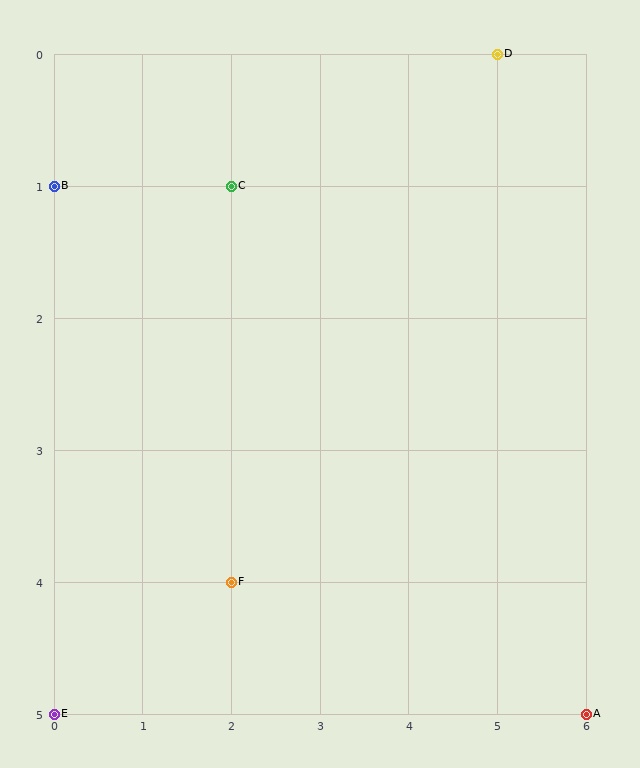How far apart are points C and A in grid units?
Points C and A are 4 columns and 4 rows apart (about 5.7 grid units diagonally).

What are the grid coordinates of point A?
Point A is at grid coordinates (6, 5).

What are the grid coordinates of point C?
Point C is at grid coordinates (2, 1).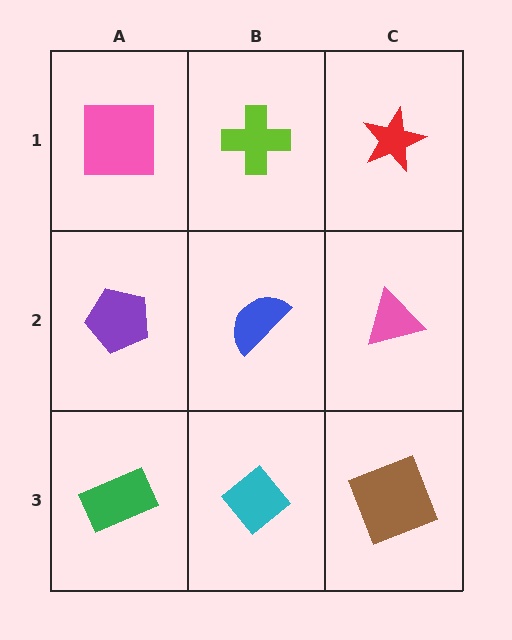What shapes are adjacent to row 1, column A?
A purple pentagon (row 2, column A), a lime cross (row 1, column B).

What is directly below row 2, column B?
A cyan diamond.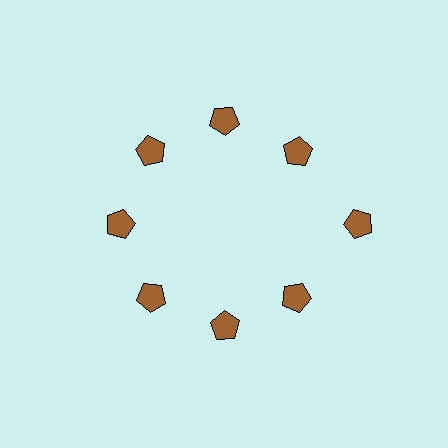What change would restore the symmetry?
The symmetry would be restored by moving it inward, back onto the ring so that all 8 pentagons sit at equal angles and equal distance from the center.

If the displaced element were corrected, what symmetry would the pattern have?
It would have 8-fold rotational symmetry — the pattern would map onto itself every 45 degrees.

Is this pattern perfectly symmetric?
No. The 8 brown pentagons are arranged in a ring, but one element near the 3 o'clock position is pushed outward from the center, breaking the 8-fold rotational symmetry.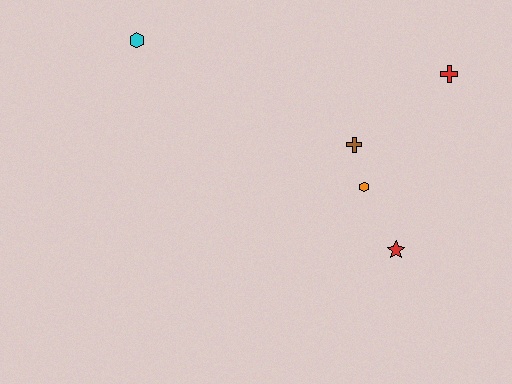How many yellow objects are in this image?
There are no yellow objects.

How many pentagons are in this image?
There are no pentagons.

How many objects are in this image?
There are 5 objects.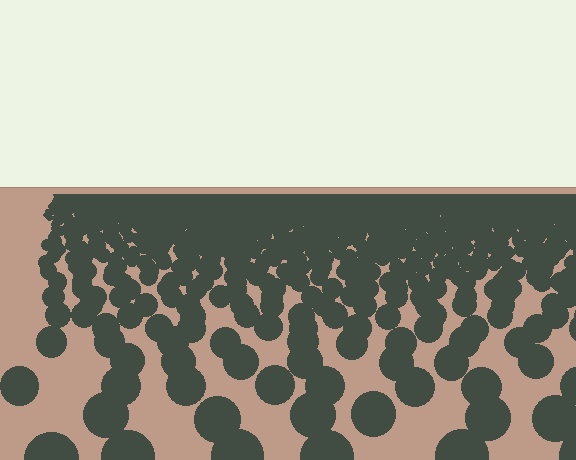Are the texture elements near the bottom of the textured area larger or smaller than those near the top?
Larger. Near the bottom, elements are closer to the viewer and appear at a bigger on-screen size.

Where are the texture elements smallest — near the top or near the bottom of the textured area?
Near the top.